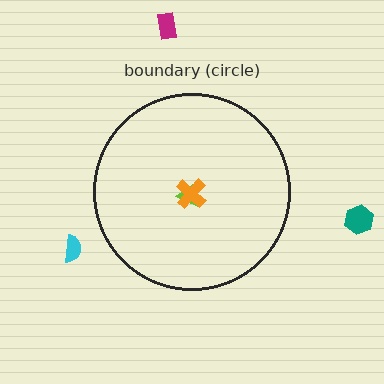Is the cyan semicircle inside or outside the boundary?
Outside.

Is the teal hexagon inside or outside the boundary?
Outside.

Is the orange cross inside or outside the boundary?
Inside.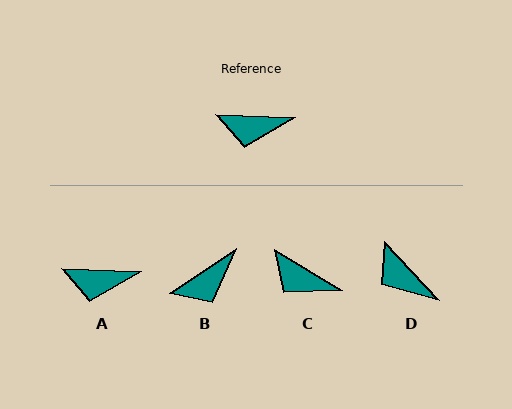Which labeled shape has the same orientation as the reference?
A.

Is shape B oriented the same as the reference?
No, it is off by about 36 degrees.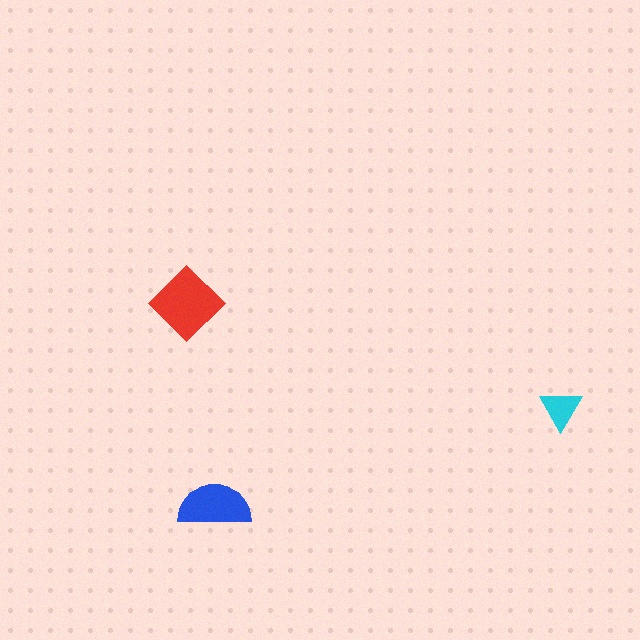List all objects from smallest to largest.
The cyan triangle, the blue semicircle, the red diamond.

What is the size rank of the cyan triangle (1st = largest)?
3rd.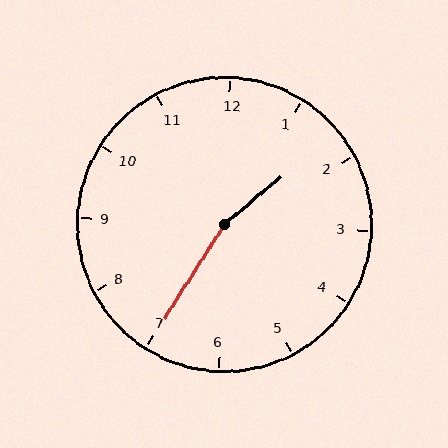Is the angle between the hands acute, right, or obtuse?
It is obtuse.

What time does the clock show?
1:35.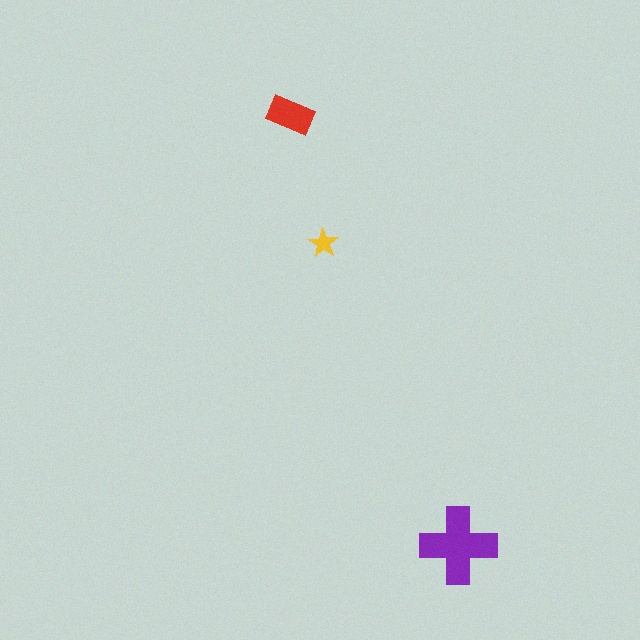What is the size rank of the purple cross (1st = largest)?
1st.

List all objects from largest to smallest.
The purple cross, the red rectangle, the yellow star.